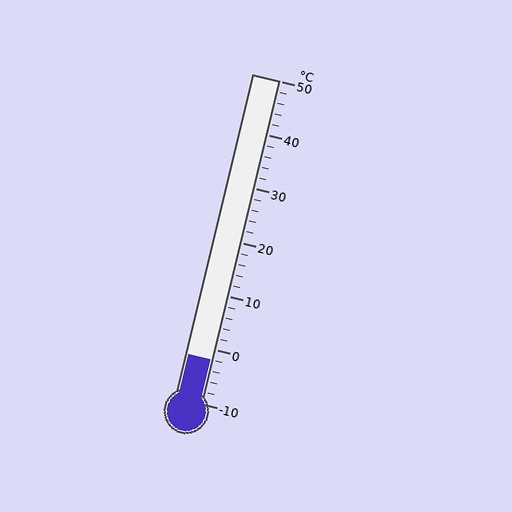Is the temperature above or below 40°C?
The temperature is below 40°C.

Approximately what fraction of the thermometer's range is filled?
The thermometer is filled to approximately 15% of its range.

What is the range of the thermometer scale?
The thermometer scale ranges from -10°C to 50°C.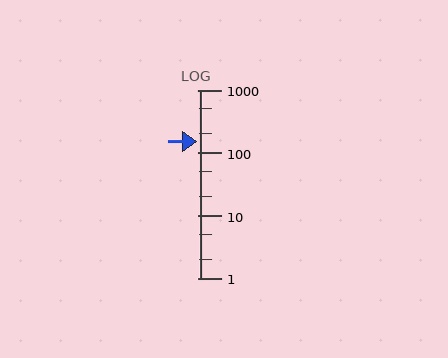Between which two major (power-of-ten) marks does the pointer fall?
The pointer is between 100 and 1000.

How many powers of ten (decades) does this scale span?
The scale spans 3 decades, from 1 to 1000.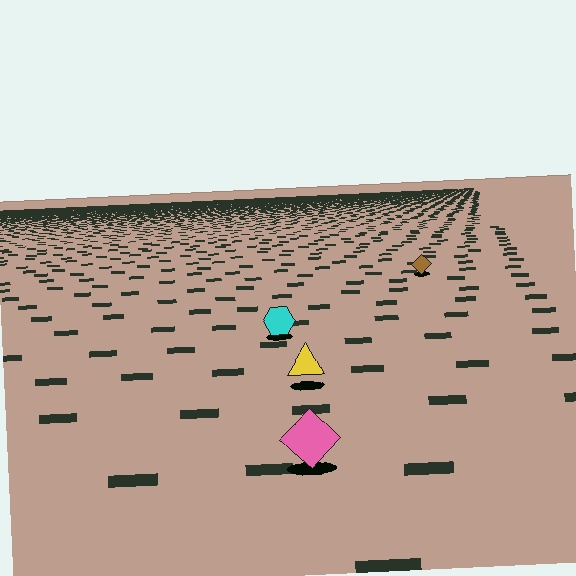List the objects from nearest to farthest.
From nearest to farthest: the pink diamond, the yellow triangle, the cyan hexagon, the brown diamond.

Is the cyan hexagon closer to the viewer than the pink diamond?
No. The pink diamond is closer — you can tell from the texture gradient: the ground texture is coarser near it.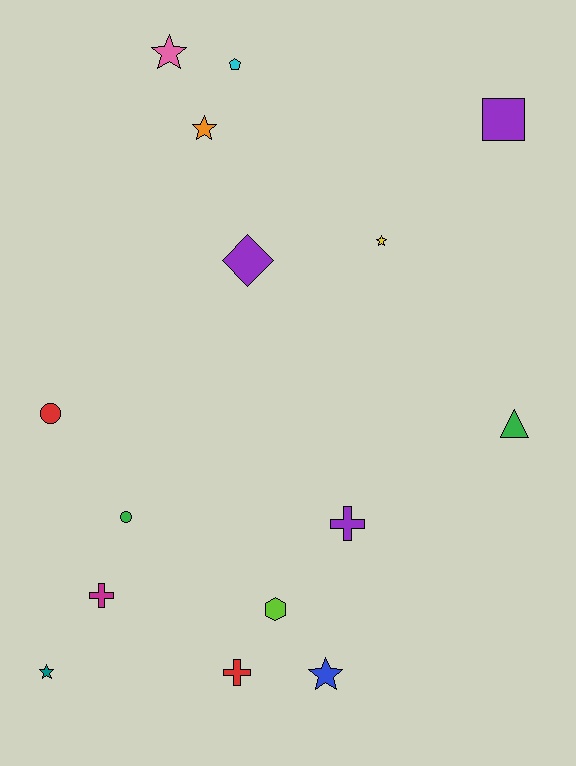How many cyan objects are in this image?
There is 1 cyan object.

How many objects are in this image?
There are 15 objects.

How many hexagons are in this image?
There is 1 hexagon.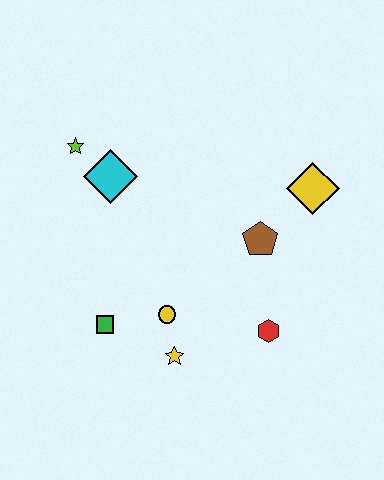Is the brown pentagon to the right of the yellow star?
Yes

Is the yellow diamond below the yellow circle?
No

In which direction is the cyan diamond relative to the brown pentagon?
The cyan diamond is to the left of the brown pentagon.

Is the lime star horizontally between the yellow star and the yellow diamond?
No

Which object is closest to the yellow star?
The yellow circle is closest to the yellow star.